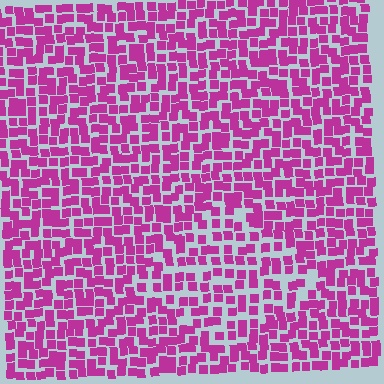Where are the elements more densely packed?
The elements are more densely packed outside the diamond boundary.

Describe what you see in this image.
The image contains small magenta elements arranged at two different densities. A diamond-shaped region is visible where the elements are less densely packed than the surrounding area.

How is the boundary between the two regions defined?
The boundary is defined by a change in element density (approximately 1.5x ratio). All elements are the same color, size, and shape.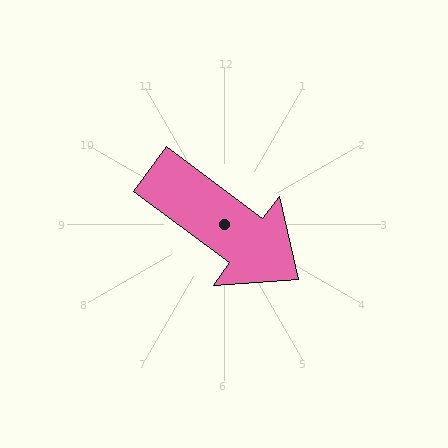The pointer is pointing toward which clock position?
Roughly 4 o'clock.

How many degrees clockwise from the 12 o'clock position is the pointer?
Approximately 127 degrees.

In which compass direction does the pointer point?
Southeast.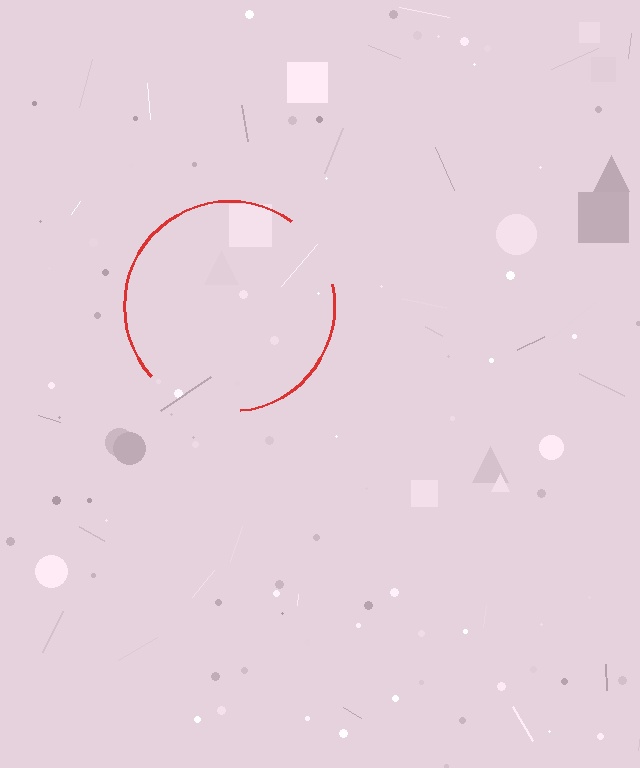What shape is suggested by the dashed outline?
The dashed outline suggests a circle.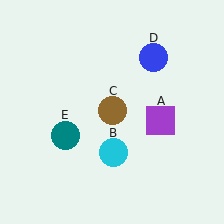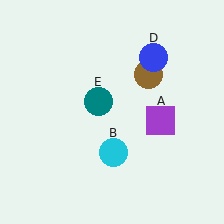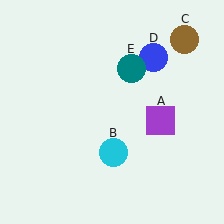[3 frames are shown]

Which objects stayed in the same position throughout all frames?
Purple square (object A) and cyan circle (object B) and blue circle (object D) remained stationary.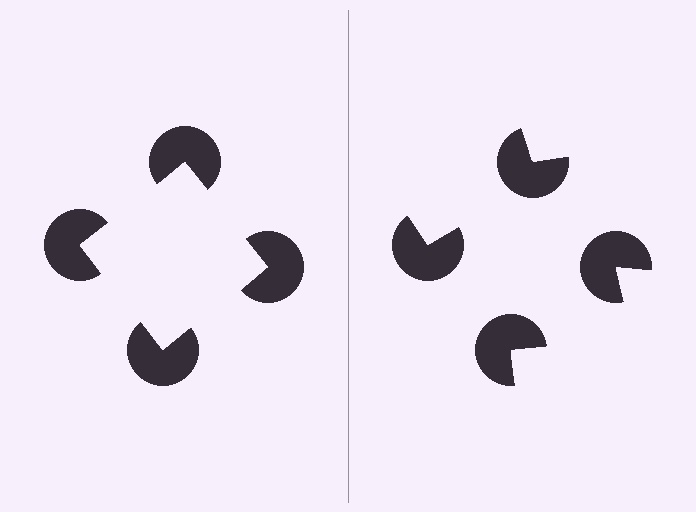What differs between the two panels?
The pac-man discs are positioned identically on both sides; only the wedge orientations differ. On the left they align to a square; on the right they are misaligned.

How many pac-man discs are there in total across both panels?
8 — 4 on each side.